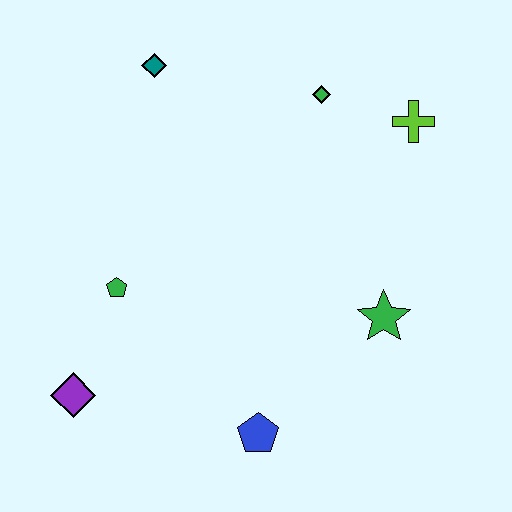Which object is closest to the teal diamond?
The green diamond is closest to the teal diamond.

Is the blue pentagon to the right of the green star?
No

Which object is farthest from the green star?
The teal diamond is farthest from the green star.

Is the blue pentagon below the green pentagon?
Yes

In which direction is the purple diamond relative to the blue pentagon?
The purple diamond is to the left of the blue pentagon.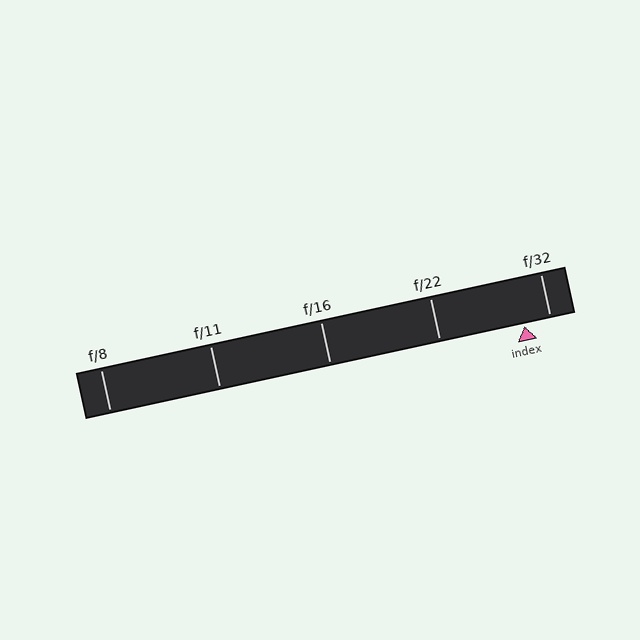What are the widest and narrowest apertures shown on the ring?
The widest aperture shown is f/8 and the narrowest is f/32.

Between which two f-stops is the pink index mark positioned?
The index mark is between f/22 and f/32.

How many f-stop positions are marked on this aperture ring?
There are 5 f-stop positions marked.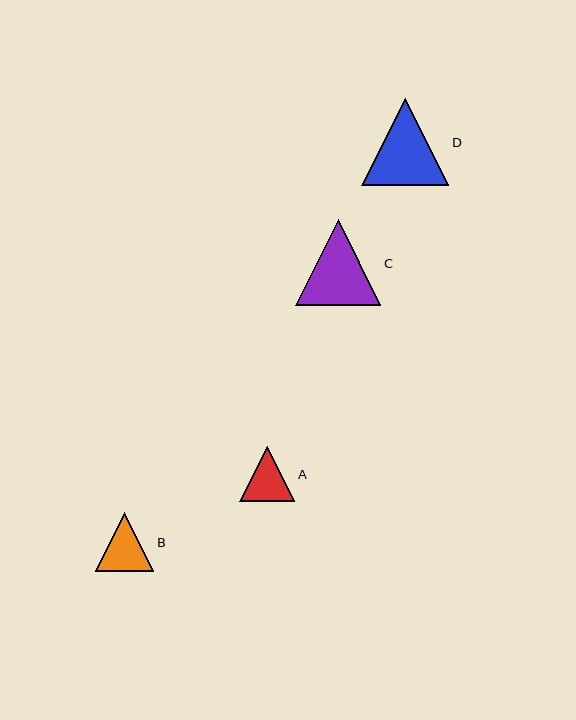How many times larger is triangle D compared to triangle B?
Triangle D is approximately 1.5 times the size of triangle B.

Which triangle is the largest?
Triangle D is the largest with a size of approximately 87 pixels.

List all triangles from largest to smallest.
From largest to smallest: D, C, B, A.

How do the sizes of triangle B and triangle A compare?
Triangle B and triangle A are approximately the same size.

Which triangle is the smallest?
Triangle A is the smallest with a size of approximately 55 pixels.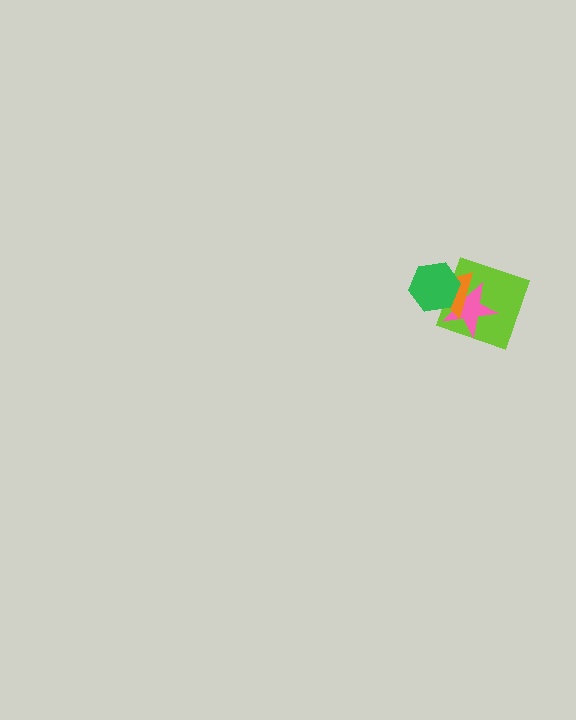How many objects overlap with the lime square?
3 objects overlap with the lime square.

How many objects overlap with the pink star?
3 objects overlap with the pink star.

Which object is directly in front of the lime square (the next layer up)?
The pink star is directly in front of the lime square.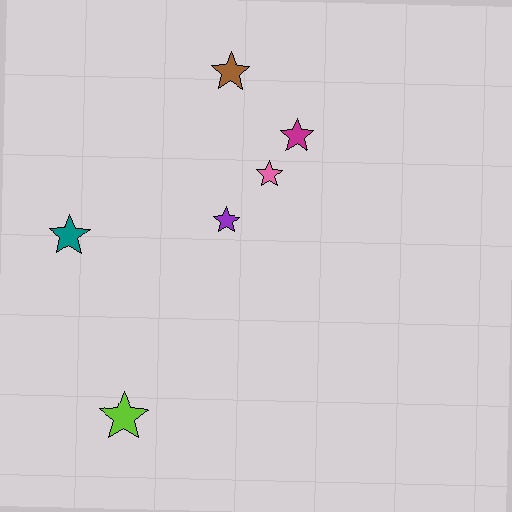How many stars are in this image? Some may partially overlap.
There are 6 stars.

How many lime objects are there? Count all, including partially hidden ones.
There is 1 lime object.